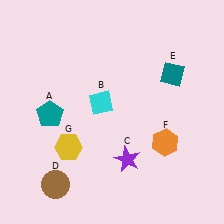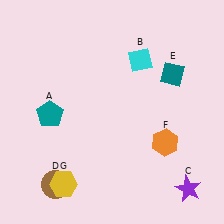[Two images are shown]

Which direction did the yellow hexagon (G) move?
The yellow hexagon (G) moved down.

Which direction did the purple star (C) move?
The purple star (C) moved right.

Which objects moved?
The objects that moved are: the cyan diamond (B), the purple star (C), the yellow hexagon (G).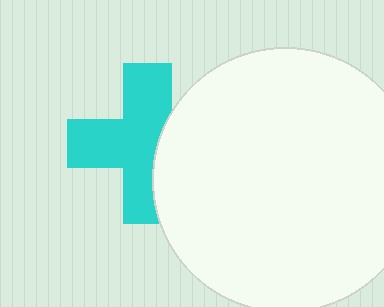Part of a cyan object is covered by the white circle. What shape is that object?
It is a cross.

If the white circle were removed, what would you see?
You would see the complete cyan cross.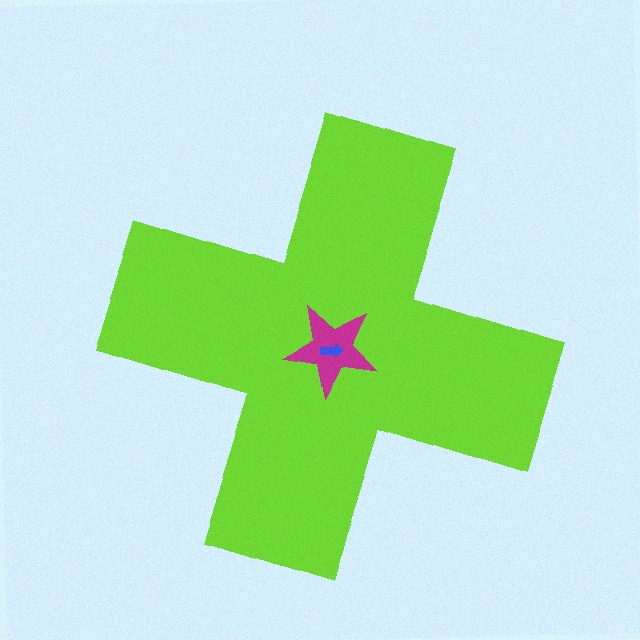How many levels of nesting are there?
3.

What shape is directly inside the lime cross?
The magenta star.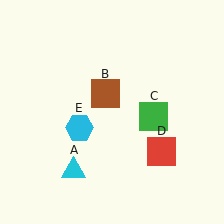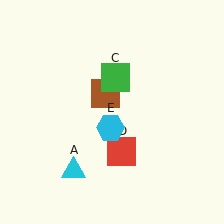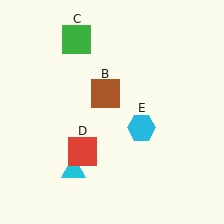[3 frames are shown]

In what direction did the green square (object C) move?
The green square (object C) moved up and to the left.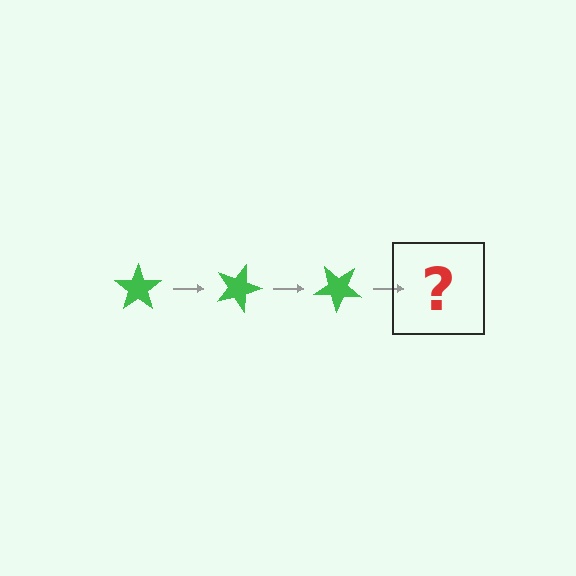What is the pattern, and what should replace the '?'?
The pattern is that the star rotates 20 degrees each step. The '?' should be a green star rotated 60 degrees.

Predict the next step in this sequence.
The next step is a green star rotated 60 degrees.